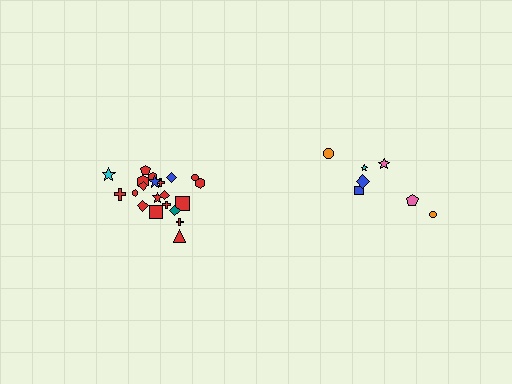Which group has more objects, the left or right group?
The left group.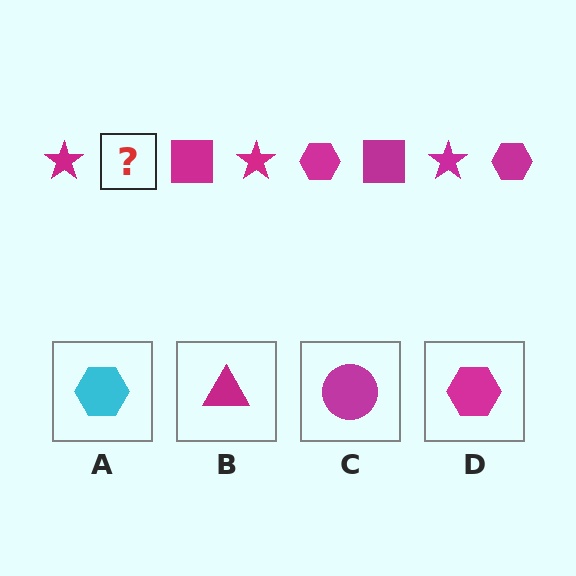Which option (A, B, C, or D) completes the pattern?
D.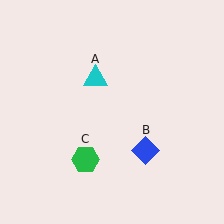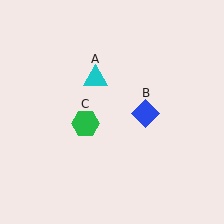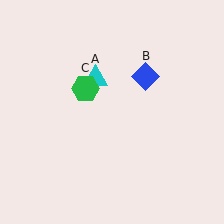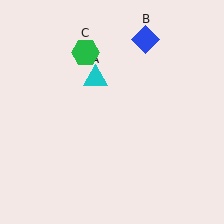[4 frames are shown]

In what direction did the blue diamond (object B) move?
The blue diamond (object B) moved up.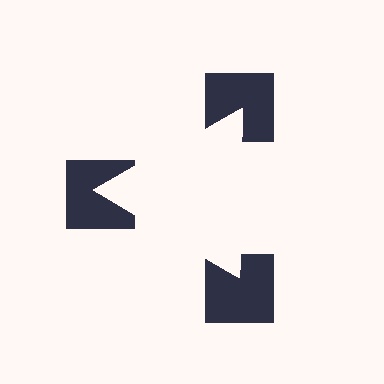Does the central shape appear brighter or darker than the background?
It typically appears slightly brighter than the background, even though no actual brightness change is drawn.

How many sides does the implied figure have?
3 sides.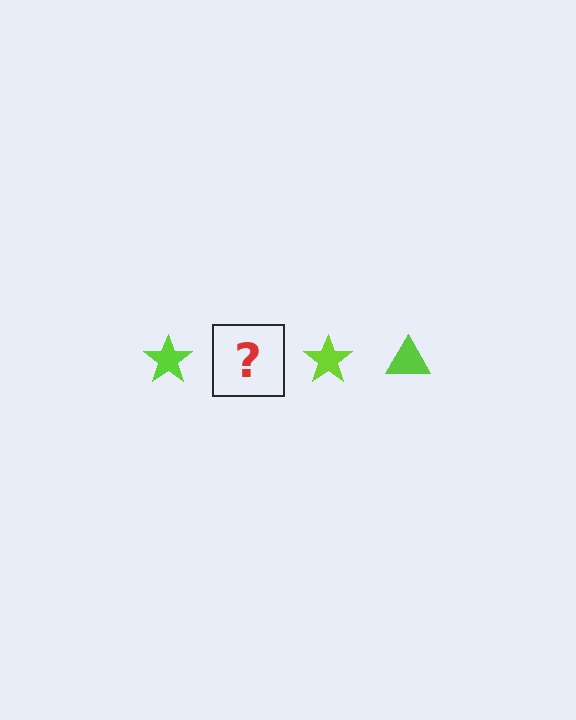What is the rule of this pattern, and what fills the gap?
The rule is that the pattern cycles through star, triangle shapes in lime. The gap should be filled with a lime triangle.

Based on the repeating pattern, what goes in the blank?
The blank should be a lime triangle.